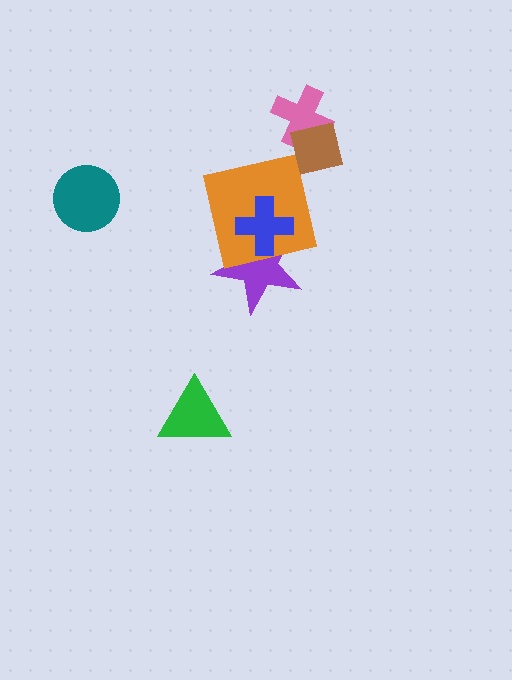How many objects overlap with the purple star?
2 objects overlap with the purple star.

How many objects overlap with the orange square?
2 objects overlap with the orange square.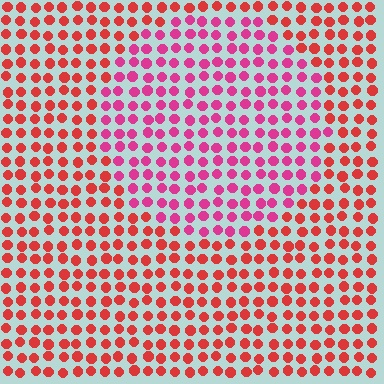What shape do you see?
I see a circle.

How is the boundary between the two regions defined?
The boundary is defined purely by a slight shift in hue (about 34 degrees). Spacing, size, and orientation are identical on both sides.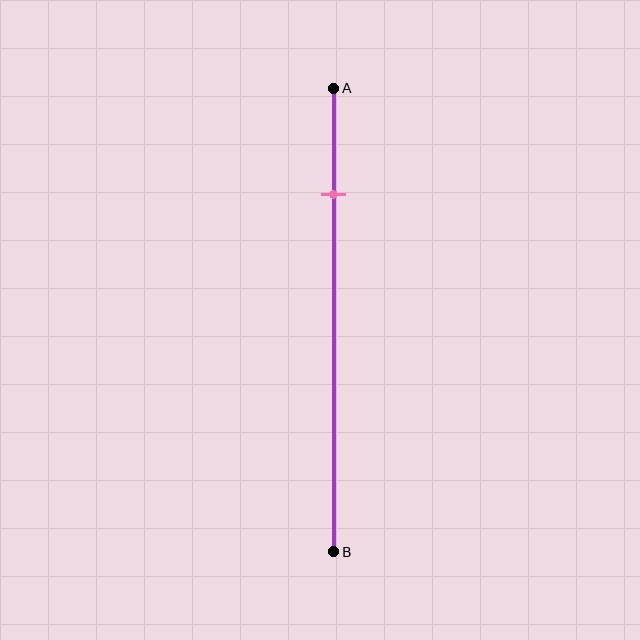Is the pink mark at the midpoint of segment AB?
No, the mark is at about 25% from A, not at the 50% midpoint.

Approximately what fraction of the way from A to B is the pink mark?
The pink mark is approximately 25% of the way from A to B.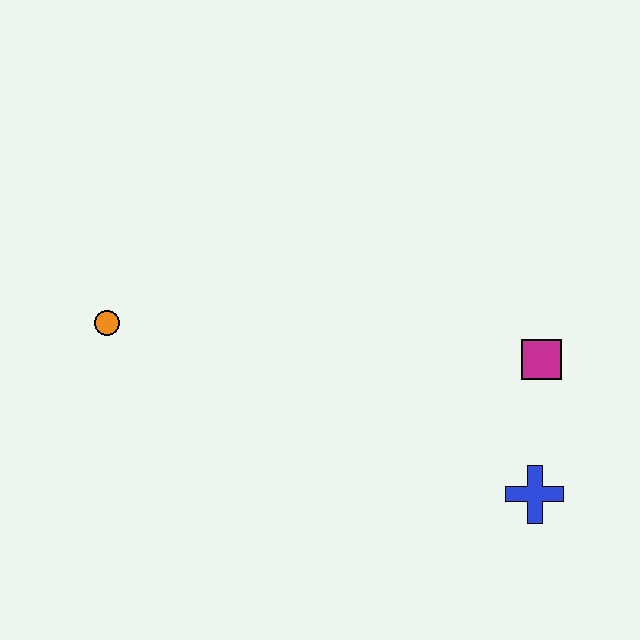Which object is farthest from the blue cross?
The orange circle is farthest from the blue cross.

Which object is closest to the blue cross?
The magenta square is closest to the blue cross.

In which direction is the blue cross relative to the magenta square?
The blue cross is below the magenta square.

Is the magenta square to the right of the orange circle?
Yes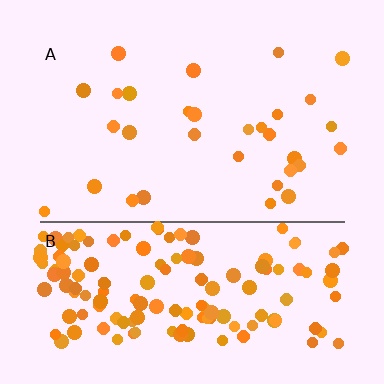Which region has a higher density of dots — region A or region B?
B (the bottom).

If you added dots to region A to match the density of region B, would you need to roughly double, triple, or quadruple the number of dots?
Approximately quadruple.